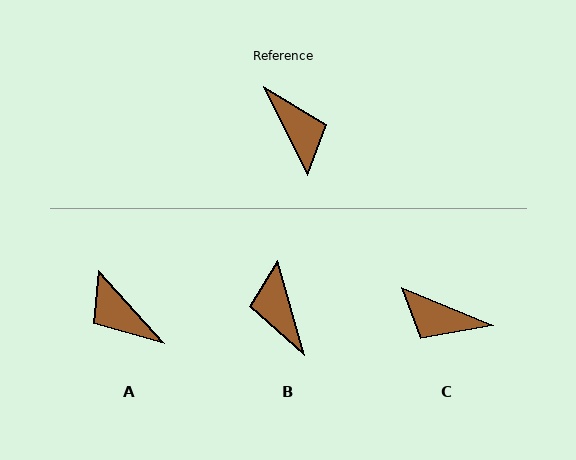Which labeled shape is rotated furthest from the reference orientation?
B, about 170 degrees away.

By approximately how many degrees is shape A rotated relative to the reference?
Approximately 164 degrees clockwise.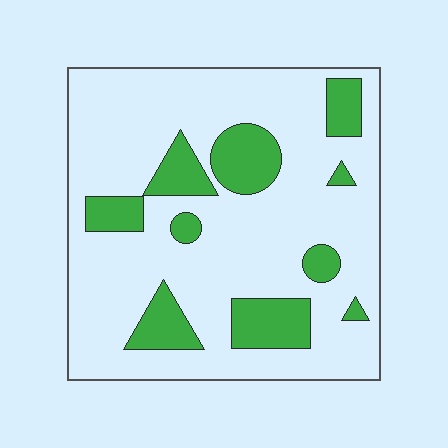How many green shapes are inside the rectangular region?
10.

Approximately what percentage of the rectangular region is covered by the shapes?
Approximately 20%.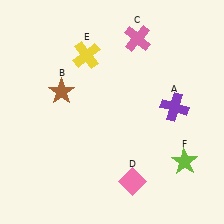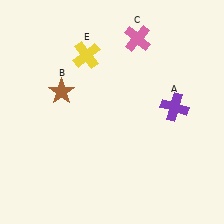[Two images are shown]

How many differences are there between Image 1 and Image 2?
There are 2 differences between the two images.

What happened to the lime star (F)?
The lime star (F) was removed in Image 2. It was in the bottom-right area of Image 1.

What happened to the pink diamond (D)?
The pink diamond (D) was removed in Image 2. It was in the bottom-right area of Image 1.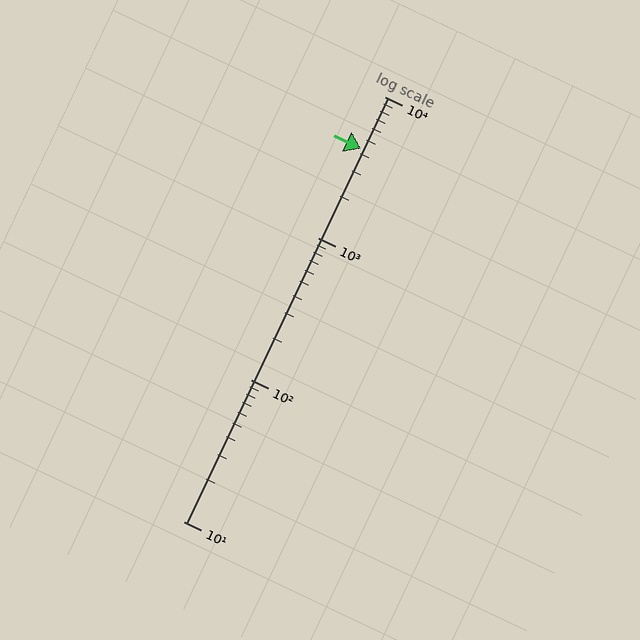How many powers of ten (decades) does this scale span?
The scale spans 3 decades, from 10 to 10000.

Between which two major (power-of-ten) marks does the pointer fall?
The pointer is between 1000 and 10000.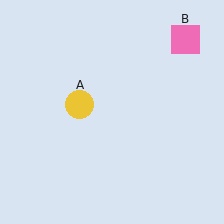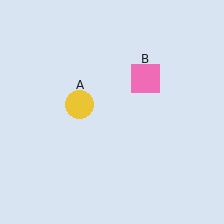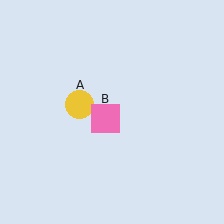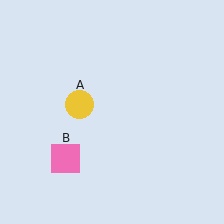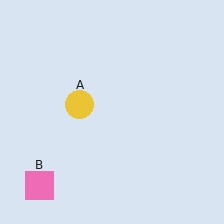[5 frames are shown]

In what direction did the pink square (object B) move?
The pink square (object B) moved down and to the left.